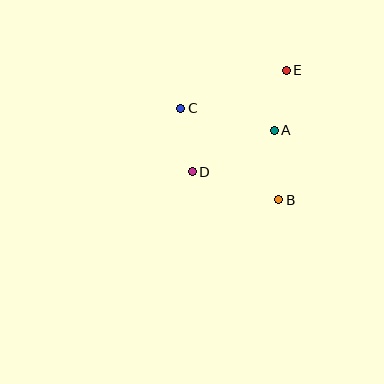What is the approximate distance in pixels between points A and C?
The distance between A and C is approximately 96 pixels.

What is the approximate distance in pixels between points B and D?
The distance between B and D is approximately 91 pixels.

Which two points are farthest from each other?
Points D and E are farthest from each other.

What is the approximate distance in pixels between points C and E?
The distance between C and E is approximately 112 pixels.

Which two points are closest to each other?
Points A and E are closest to each other.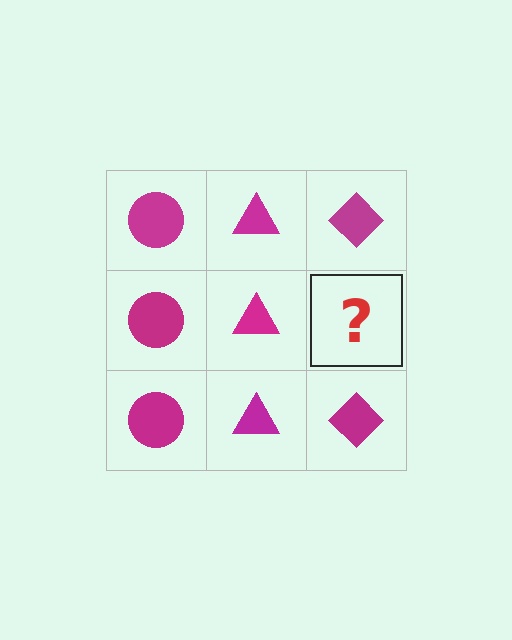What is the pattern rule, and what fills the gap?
The rule is that each column has a consistent shape. The gap should be filled with a magenta diamond.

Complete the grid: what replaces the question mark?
The question mark should be replaced with a magenta diamond.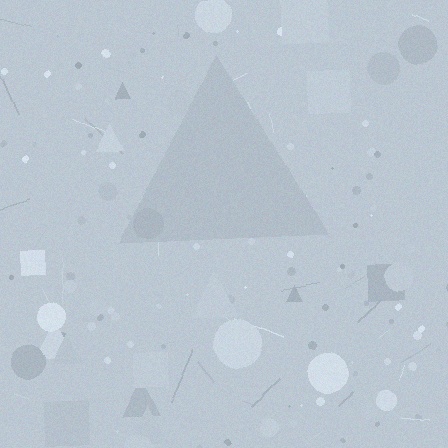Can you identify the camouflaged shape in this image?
The camouflaged shape is a triangle.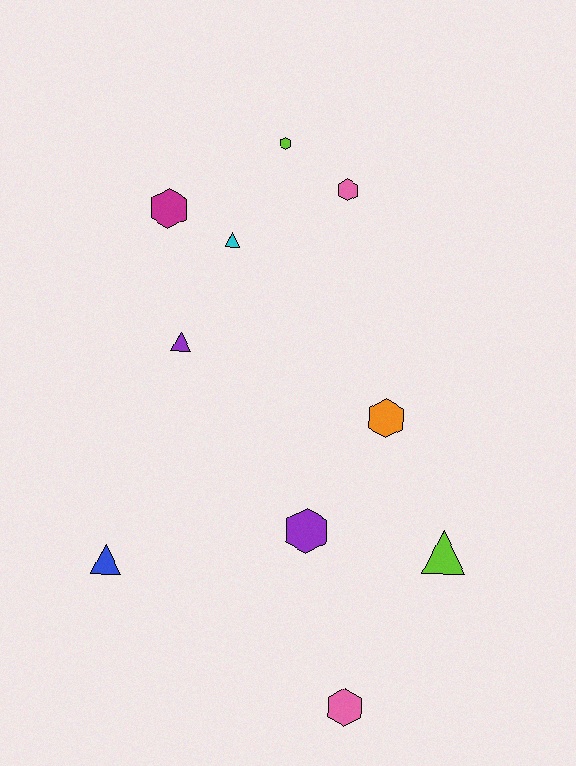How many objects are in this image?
There are 10 objects.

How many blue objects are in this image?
There is 1 blue object.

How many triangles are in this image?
There are 4 triangles.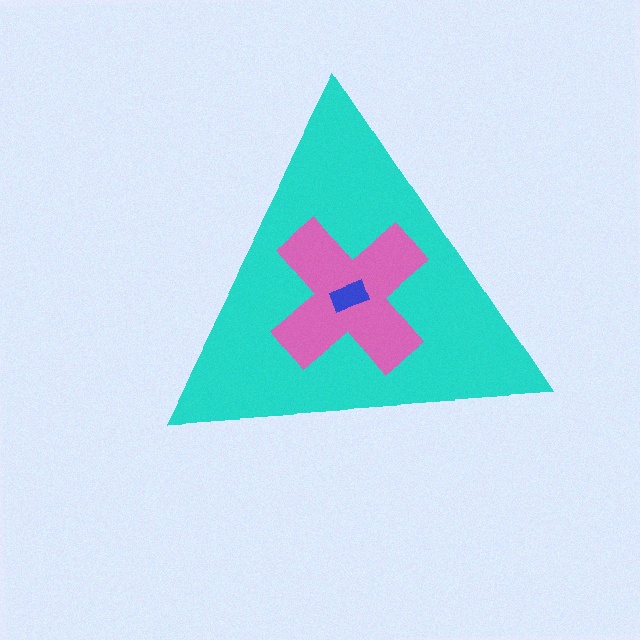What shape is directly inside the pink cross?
The blue rectangle.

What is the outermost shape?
The cyan triangle.